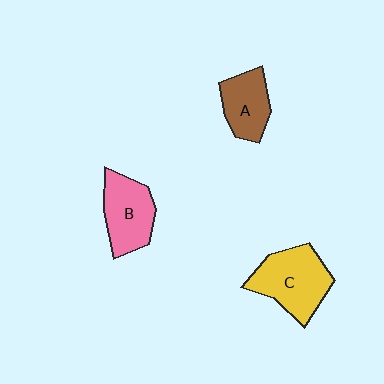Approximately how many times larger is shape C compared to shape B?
Approximately 1.2 times.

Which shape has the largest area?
Shape C (yellow).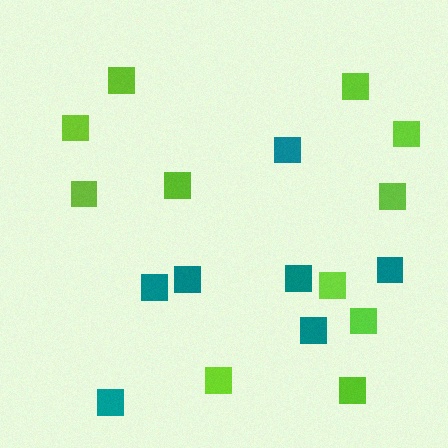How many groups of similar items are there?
There are 2 groups: one group of lime squares (11) and one group of teal squares (7).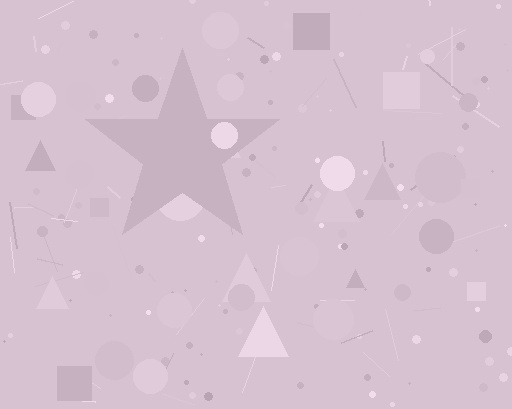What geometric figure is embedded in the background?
A star is embedded in the background.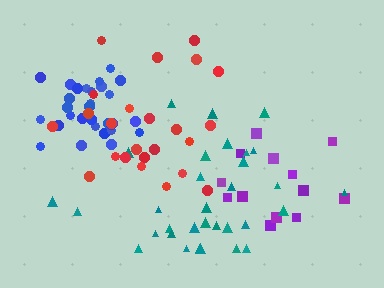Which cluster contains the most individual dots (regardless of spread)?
Teal (32).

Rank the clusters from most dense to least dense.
blue, purple, teal, red.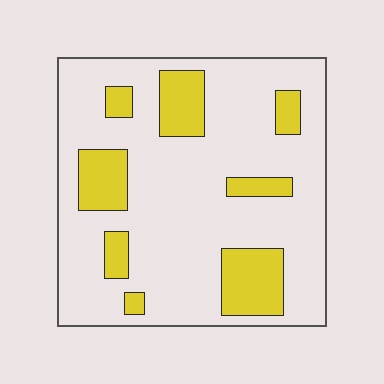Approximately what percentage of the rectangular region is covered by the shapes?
Approximately 20%.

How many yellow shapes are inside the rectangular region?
8.